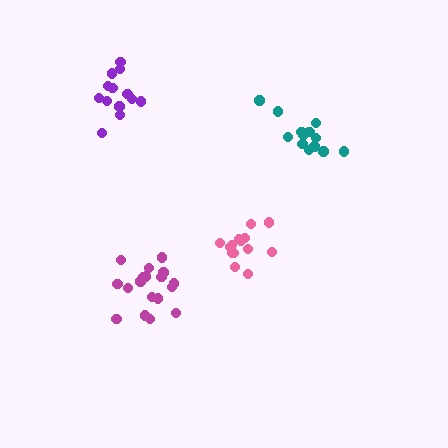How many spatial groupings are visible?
There are 4 spatial groupings.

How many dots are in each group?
Group 1: 14 dots, Group 2: 13 dots, Group 3: 18 dots, Group 4: 14 dots (59 total).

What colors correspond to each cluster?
The clusters are colored: teal, purple, magenta, pink.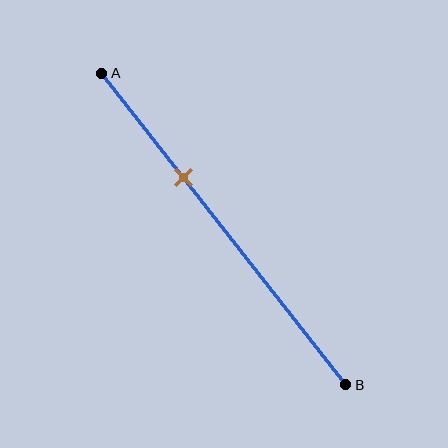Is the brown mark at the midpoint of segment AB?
No, the mark is at about 35% from A, not at the 50% midpoint.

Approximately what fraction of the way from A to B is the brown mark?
The brown mark is approximately 35% of the way from A to B.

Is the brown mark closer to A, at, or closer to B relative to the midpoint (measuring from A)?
The brown mark is closer to point A than the midpoint of segment AB.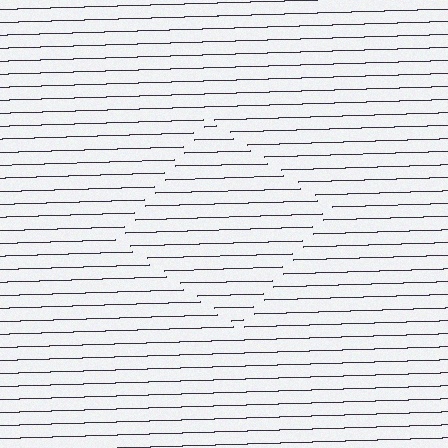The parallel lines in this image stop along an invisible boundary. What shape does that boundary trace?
An illusory square. The interior of the shape contains the same grating, shifted by half a period — the contour is defined by the phase discontinuity where line-ends from the inner and outer gratings abut.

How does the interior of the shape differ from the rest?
The interior of the shape contains the same grating, shifted by half a period — the contour is defined by the phase discontinuity where line-ends from the inner and outer gratings abut.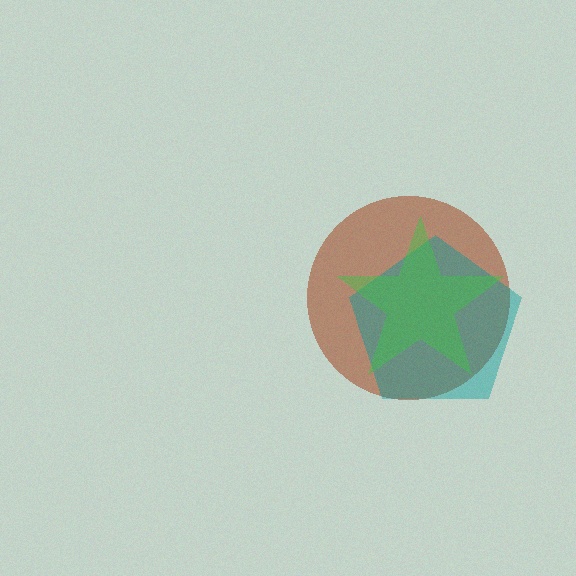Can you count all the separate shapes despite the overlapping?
Yes, there are 3 separate shapes.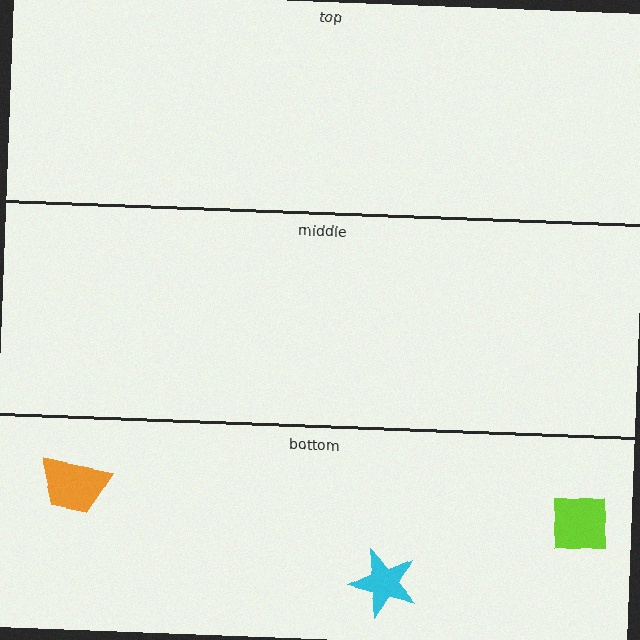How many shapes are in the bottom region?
3.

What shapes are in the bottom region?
The lime square, the cyan star, the orange trapezoid.